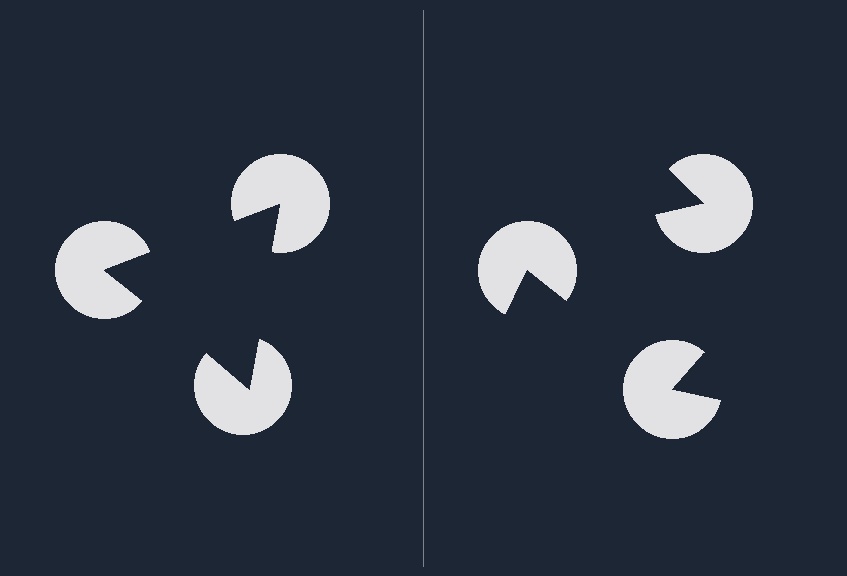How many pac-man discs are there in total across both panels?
6 — 3 on each side.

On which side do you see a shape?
An illusory triangle appears on the left side. On the right side the wedge cuts are rotated, so no coherent shape forms.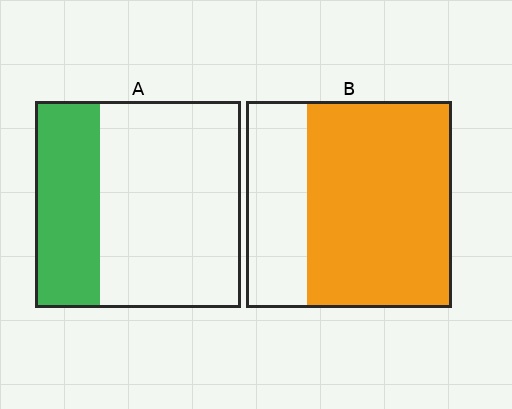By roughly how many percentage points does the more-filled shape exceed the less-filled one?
By roughly 40 percentage points (B over A).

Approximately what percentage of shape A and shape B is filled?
A is approximately 30% and B is approximately 70%.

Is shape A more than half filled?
No.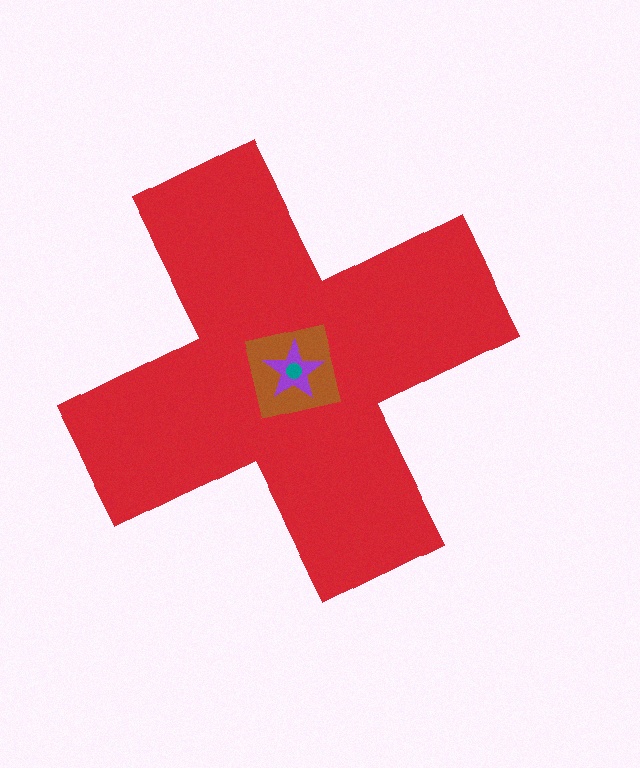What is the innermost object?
The teal circle.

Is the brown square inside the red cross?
Yes.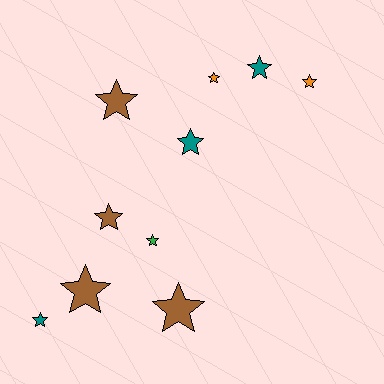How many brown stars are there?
There are 4 brown stars.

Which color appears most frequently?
Brown, with 4 objects.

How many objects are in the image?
There are 10 objects.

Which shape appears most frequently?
Star, with 10 objects.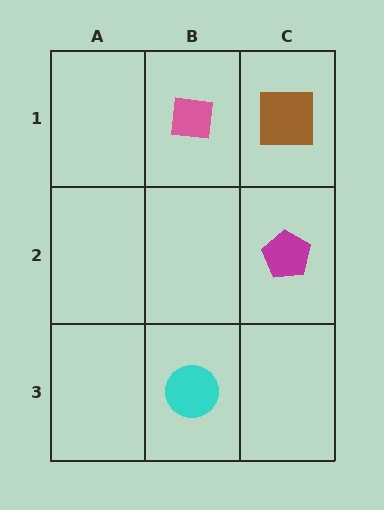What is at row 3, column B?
A cyan circle.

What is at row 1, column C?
A brown square.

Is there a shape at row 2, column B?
No, that cell is empty.